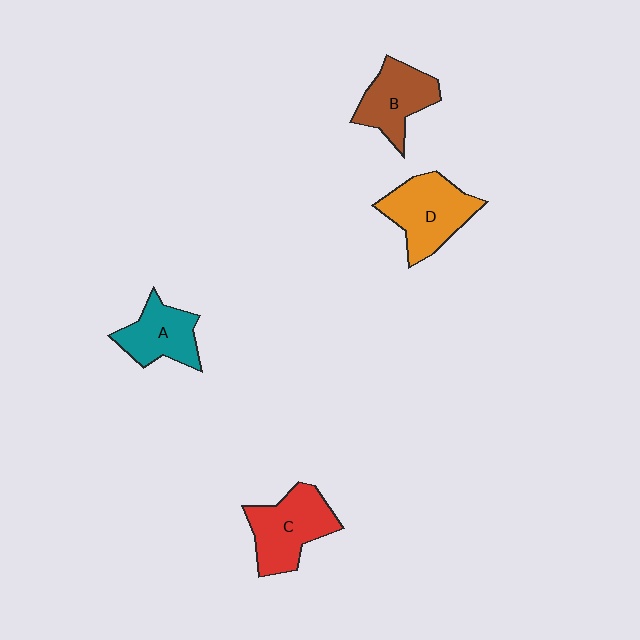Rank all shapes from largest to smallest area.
From largest to smallest: D (orange), C (red), B (brown), A (teal).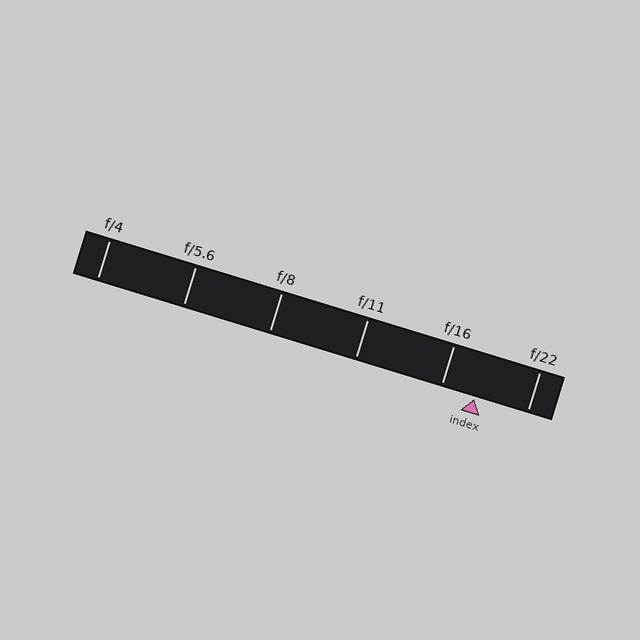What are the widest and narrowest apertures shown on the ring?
The widest aperture shown is f/4 and the narrowest is f/22.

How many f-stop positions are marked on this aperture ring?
There are 6 f-stop positions marked.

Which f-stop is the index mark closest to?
The index mark is closest to f/16.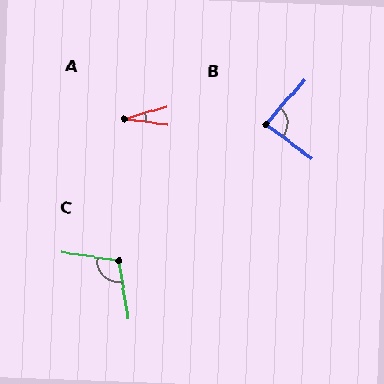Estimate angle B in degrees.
Approximately 86 degrees.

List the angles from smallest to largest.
A (22°), B (86°), C (108°).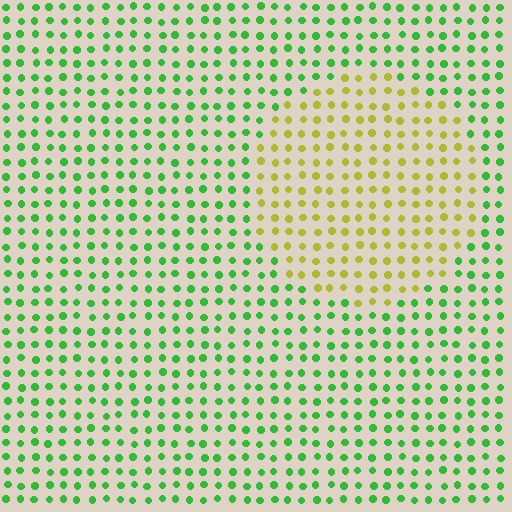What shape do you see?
I see a circle.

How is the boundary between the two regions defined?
The boundary is defined purely by a slight shift in hue (about 57 degrees). Spacing, size, and orientation are identical on both sides.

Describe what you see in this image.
The image is filled with small green elements in a uniform arrangement. A circle-shaped region is visible where the elements are tinted to a slightly different hue, forming a subtle color boundary.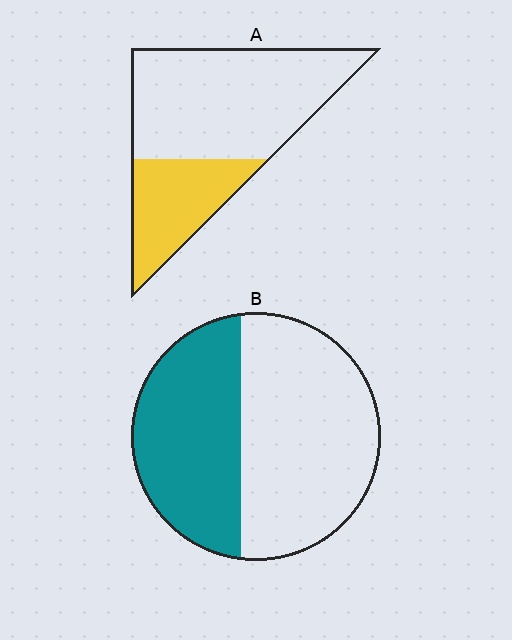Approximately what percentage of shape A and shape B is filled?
A is approximately 30% and B is approximately 40%.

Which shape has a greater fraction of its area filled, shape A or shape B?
Shape B.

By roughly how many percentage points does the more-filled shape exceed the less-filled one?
By roughly 10 percentage points (B over A).